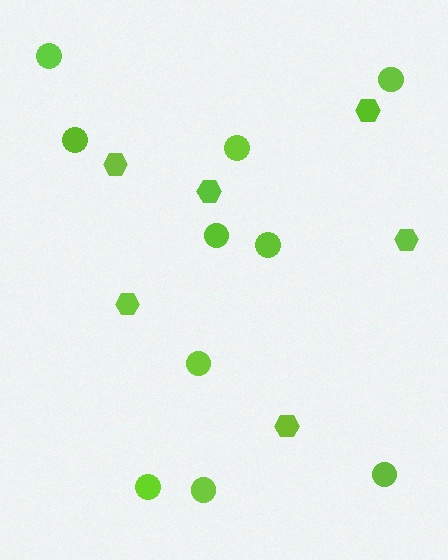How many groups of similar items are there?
There are 2 groups: one group of circles (10) and one group of hexagons (6).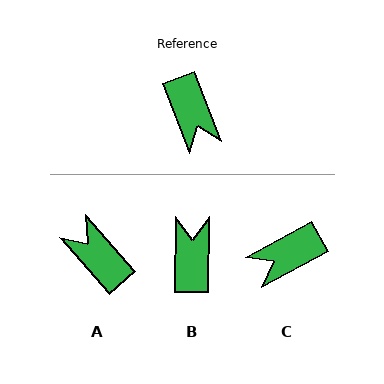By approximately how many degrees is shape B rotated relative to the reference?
Approximately 159 degrees counter-clockwise.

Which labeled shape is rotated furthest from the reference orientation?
A, about 159 degrees away.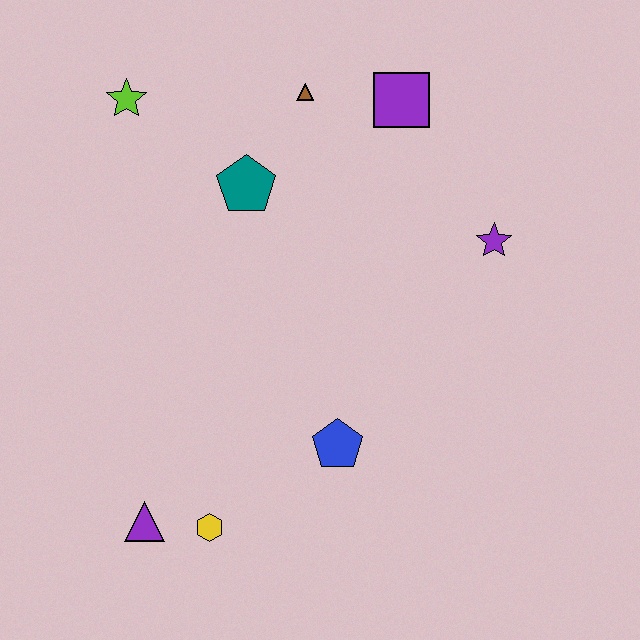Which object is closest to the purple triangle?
The yellow hexagon is closest to the purple triangle.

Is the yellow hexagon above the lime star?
No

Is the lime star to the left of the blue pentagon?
Yes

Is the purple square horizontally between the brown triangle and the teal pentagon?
No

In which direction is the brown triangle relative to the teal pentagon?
The brown triangle is above the teal pentagon.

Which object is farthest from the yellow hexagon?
The purple square is farthest from the yellow hexagon.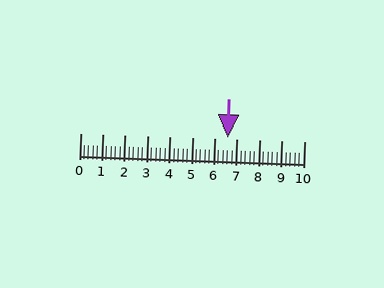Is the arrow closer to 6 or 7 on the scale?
The arrow is closer to 7.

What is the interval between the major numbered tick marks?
The major tick marks are spaced 1 units apart.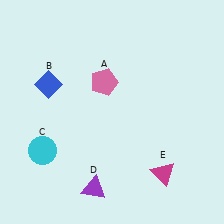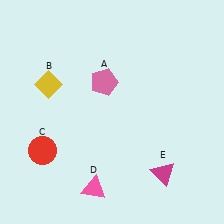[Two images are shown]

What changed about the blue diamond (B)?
In Image 1, B is blue. In Image 2, it changed to yellow.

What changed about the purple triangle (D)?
In Image 1, D is purple. In Image 2, it changed to pink.